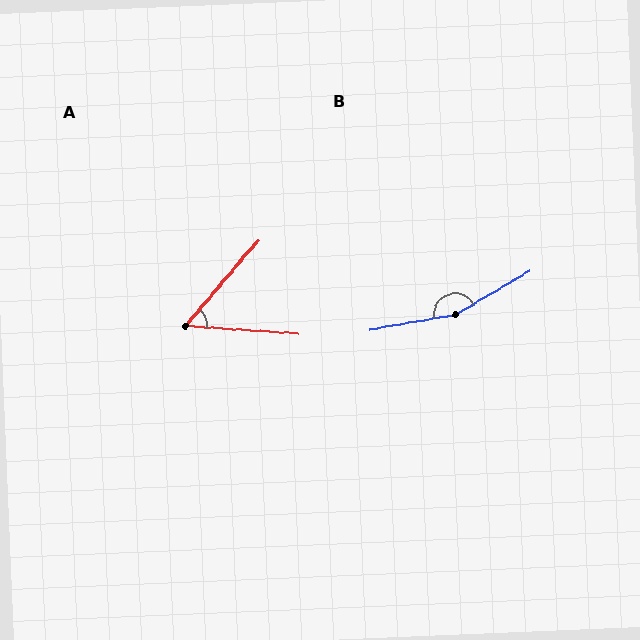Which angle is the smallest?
A, at approximately 54 degrees.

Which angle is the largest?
B, at approximately 160 degrees.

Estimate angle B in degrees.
Approximately 160 degrees.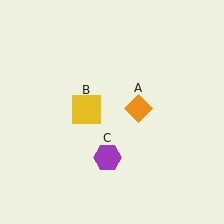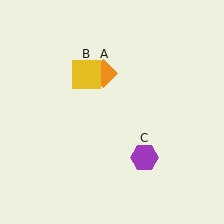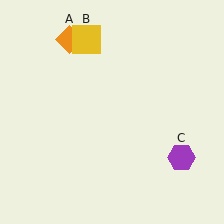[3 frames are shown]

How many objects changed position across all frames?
3 objects changed position: orange diamond (object A), yellow square (object B), purple hexagon (object C).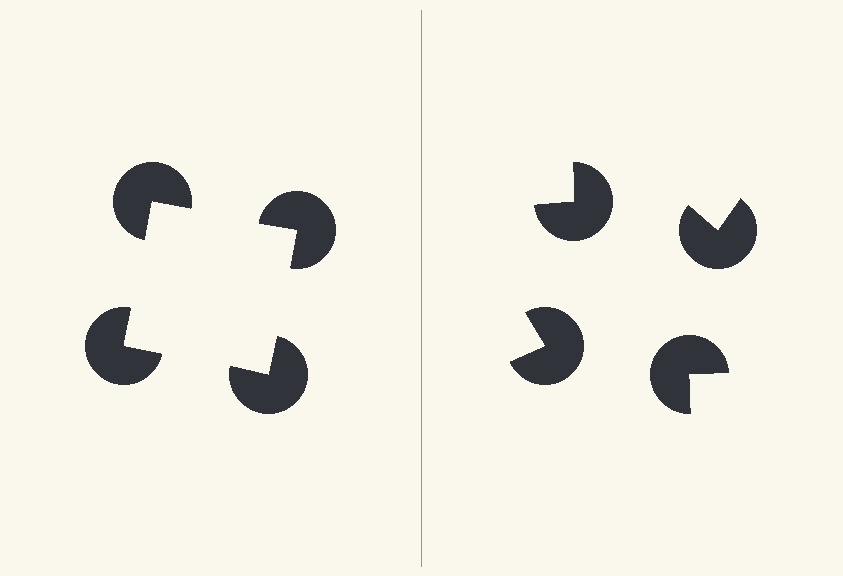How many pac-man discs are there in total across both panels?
8 — 4 on each side.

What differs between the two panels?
The pac-man discs are positioned identically on both sides; only the wedge orientations differ. On the left they align to a square; on the right they are misaligned.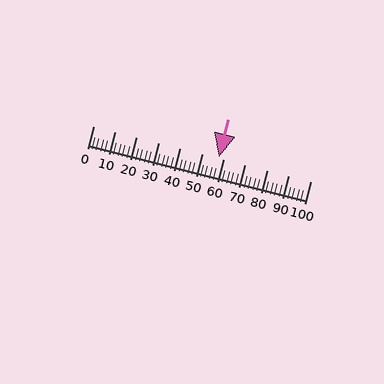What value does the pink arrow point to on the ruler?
The pink arrow points to approximately 58.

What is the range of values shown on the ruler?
The ruler shows values from 0 to 100.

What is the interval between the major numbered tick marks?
The major tick marks are spaced 10 units apart.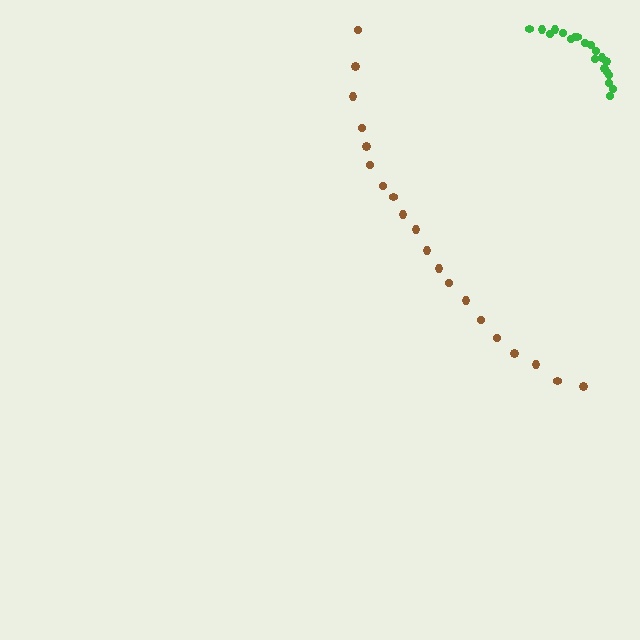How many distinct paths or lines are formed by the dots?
There are 2 distinct paths.